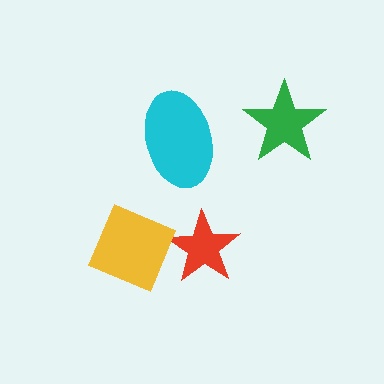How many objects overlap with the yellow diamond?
1 object overlaps with the yellow diamond.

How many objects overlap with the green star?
0 objects overlap with the green star.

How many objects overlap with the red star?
1 object overlaps with the red star.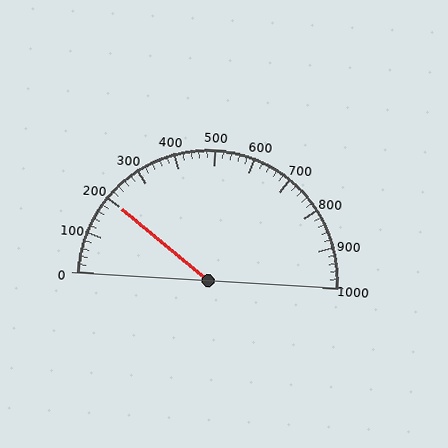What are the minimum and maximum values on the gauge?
The gauge ranges from 0 to 1000.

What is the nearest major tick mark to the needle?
The nearest major tick mark is 200.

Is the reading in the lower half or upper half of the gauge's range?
The reading is in the lower half of the range (0 to 1000).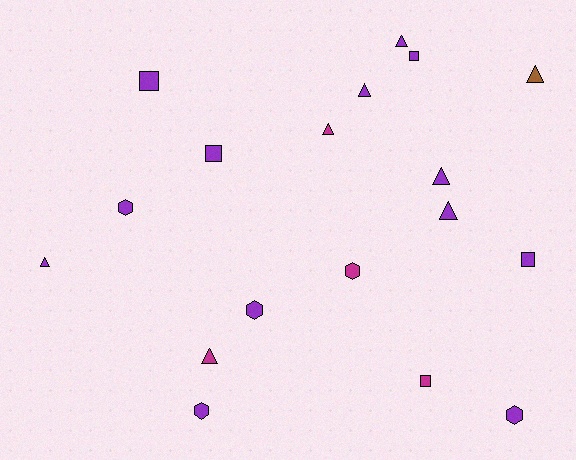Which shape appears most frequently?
Triangle, with 8 objects.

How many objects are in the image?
There are 18 objects.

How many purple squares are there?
There are 4 purple squares.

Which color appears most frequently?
Purple, with 13 objects.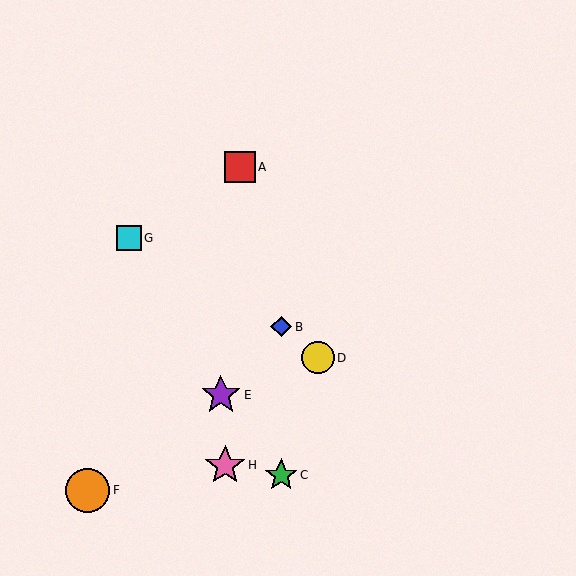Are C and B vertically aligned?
Yes, both are at x≈281.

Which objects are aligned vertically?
Objects B, C are aligned vertically.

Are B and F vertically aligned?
No, B is at x≈281 and F is at x≈88.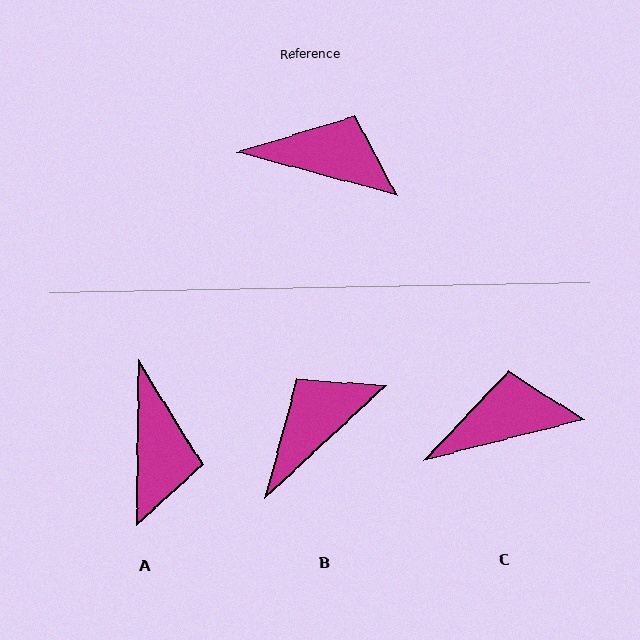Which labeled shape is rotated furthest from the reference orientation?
A, about 75 degrees away.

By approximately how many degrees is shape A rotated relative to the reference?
Approximately 75 degrees clockwise.